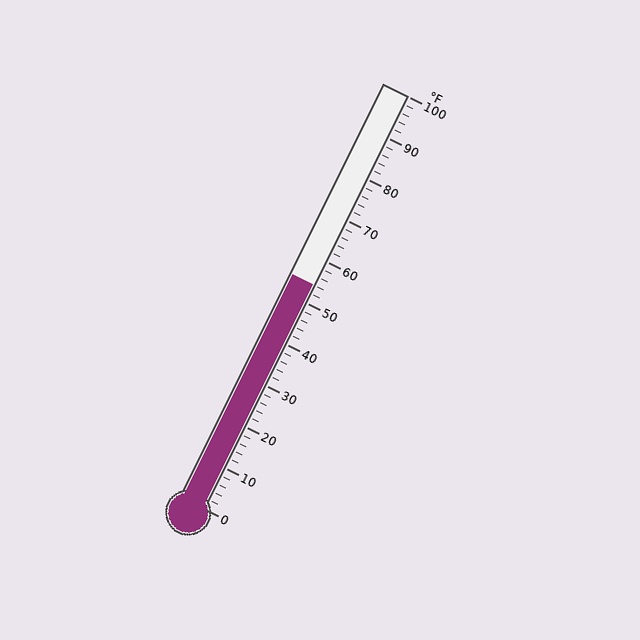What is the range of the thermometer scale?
The thermometer scale ranges from 0°F to 100°F.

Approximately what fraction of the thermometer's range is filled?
The thermometer is filled to approximately 55% of its range.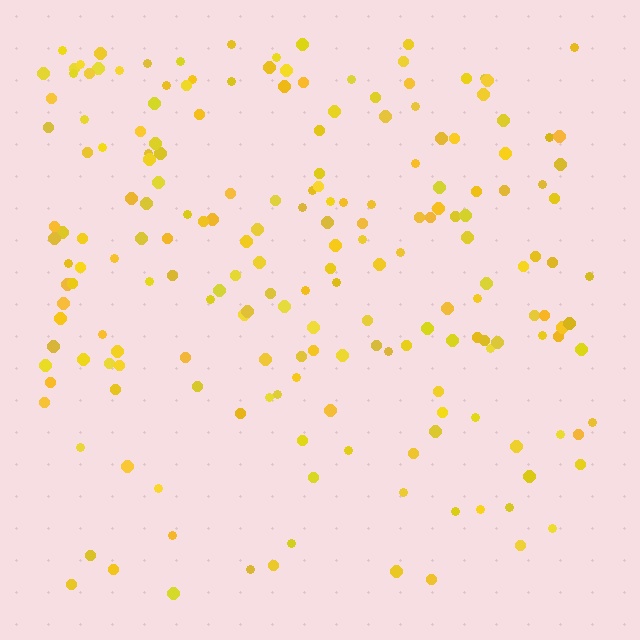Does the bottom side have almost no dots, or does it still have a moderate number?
Still a moderate number, just noticeably fewer than the top.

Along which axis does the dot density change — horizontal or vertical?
Vertical.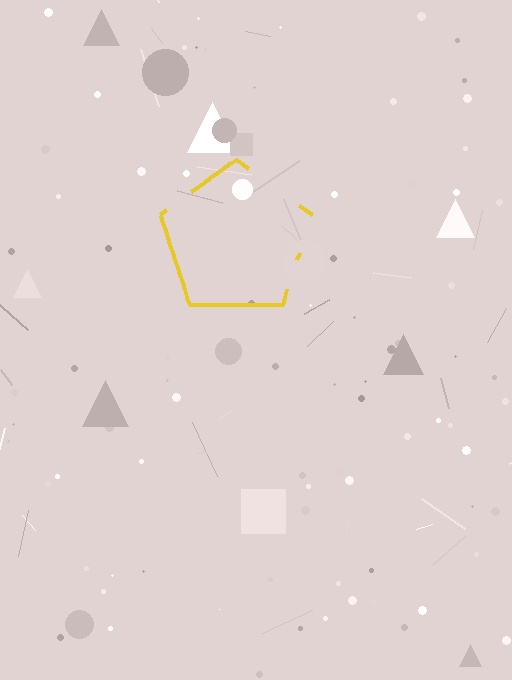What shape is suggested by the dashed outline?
The dashed outline suggests a pentagon.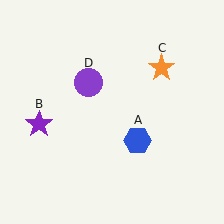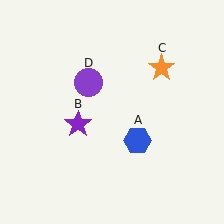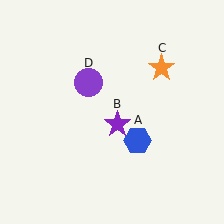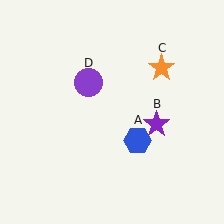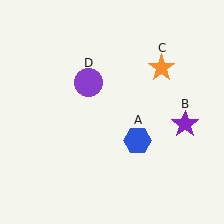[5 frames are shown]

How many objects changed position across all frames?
1 object changed position: purple star (object B).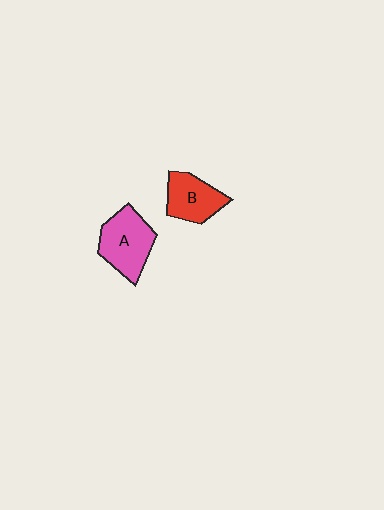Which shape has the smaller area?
Shape B (red).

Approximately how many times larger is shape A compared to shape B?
Approximately 1.3 times.